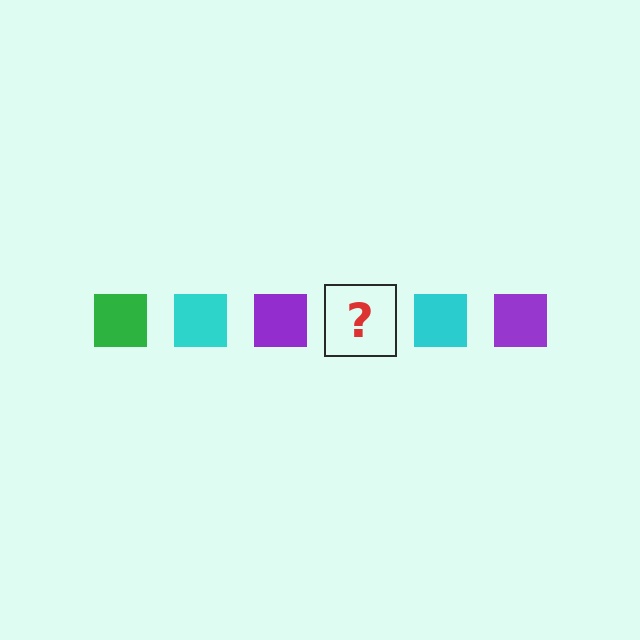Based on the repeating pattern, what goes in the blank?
The blank should be a green square.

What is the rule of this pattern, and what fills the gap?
The rule is that the pattern cycles through green, cyan, purple squares. The gap should be filled with a green square.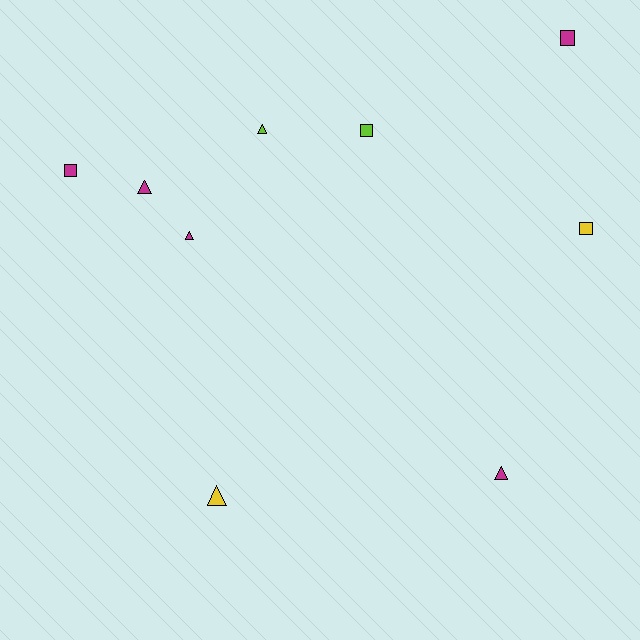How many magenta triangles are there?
There are 3 magenta triangles.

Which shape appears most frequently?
Triangle, with 5 objects.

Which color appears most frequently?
Magenta, with 5 objects.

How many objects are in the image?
There are 9 objects.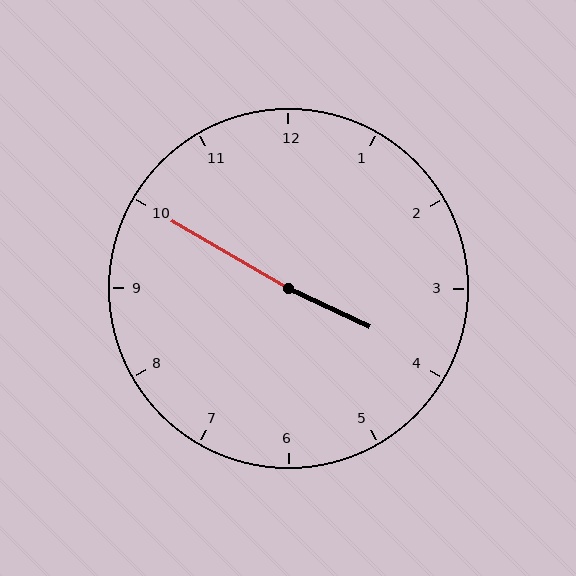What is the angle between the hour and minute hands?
Approximately 175 degrees.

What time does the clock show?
3:50.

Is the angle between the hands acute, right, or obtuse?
It is obtuse.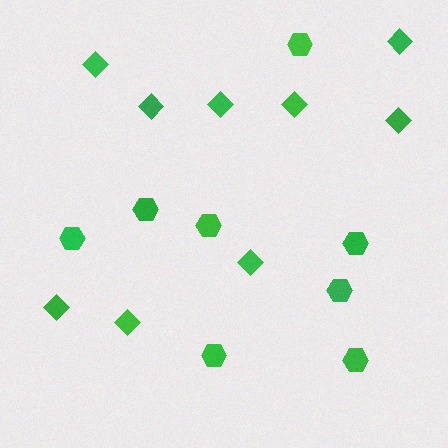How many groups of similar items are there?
There are 2 groups: one group of hexagons (8) and one group of diamonds (9).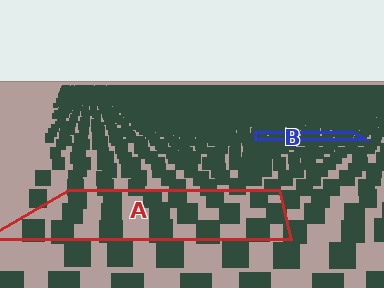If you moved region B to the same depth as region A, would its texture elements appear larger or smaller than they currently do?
They would appear larger. At a closer depth, the same texture elements are projected at a bigger on-screen size.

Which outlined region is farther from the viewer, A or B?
Region B is farther from the viewer — the texture elements inside it appear smaller and more densely packed.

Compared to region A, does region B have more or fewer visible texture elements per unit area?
Region B has more texture elements per unit area — they are packed more densely because it is farther away.